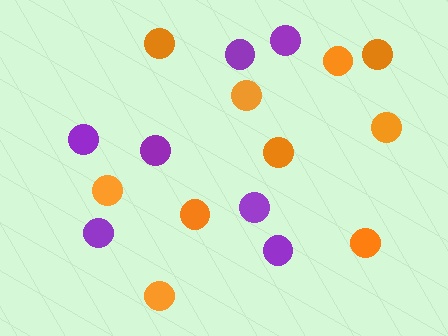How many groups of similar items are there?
There are 2 groups: one group of purple circles (7) and one group of orange circles (10).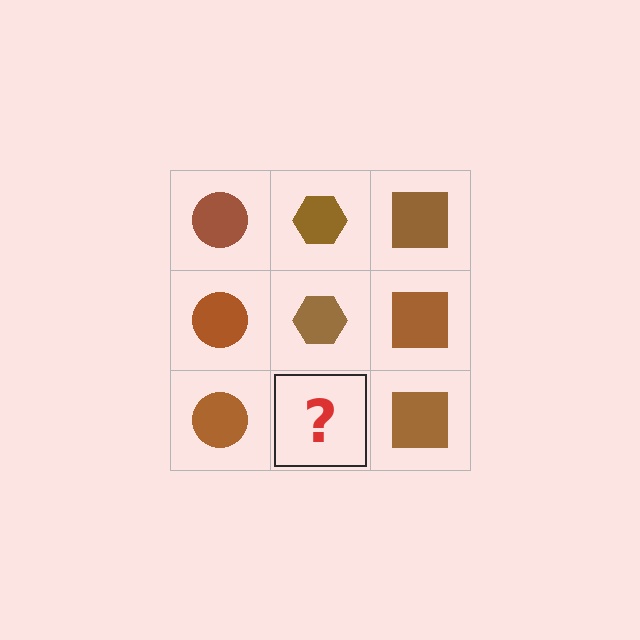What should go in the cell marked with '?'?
The missing cell should contain a brown hexagon.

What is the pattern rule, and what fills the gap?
The rule is that each column has a consistent shape. The gap should be filled with a brown hexagon.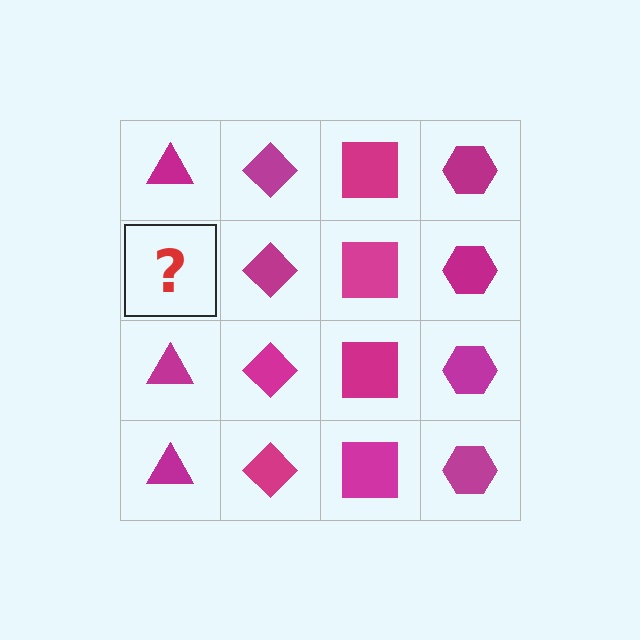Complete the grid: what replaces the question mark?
The question mark should be replaced with a magenta triangle.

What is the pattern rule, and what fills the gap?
The rule is that each column has a consistent shape. The gap should be filled with a magenta triangle.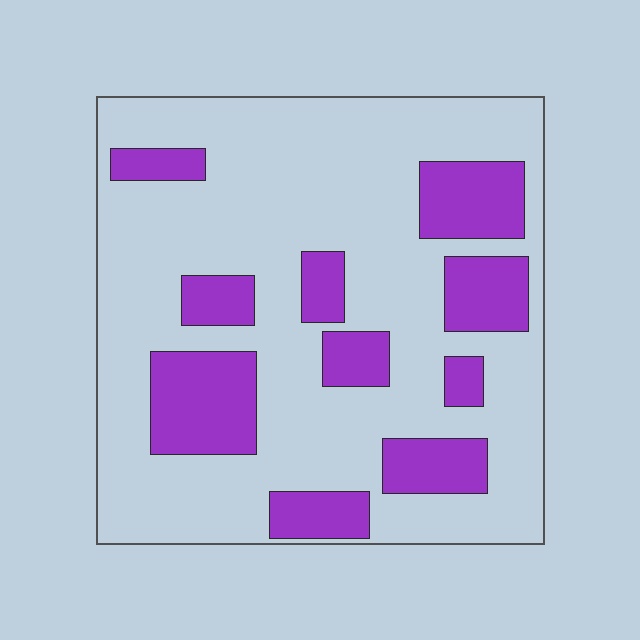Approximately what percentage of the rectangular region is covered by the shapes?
Approximately 25%.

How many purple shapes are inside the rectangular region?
10.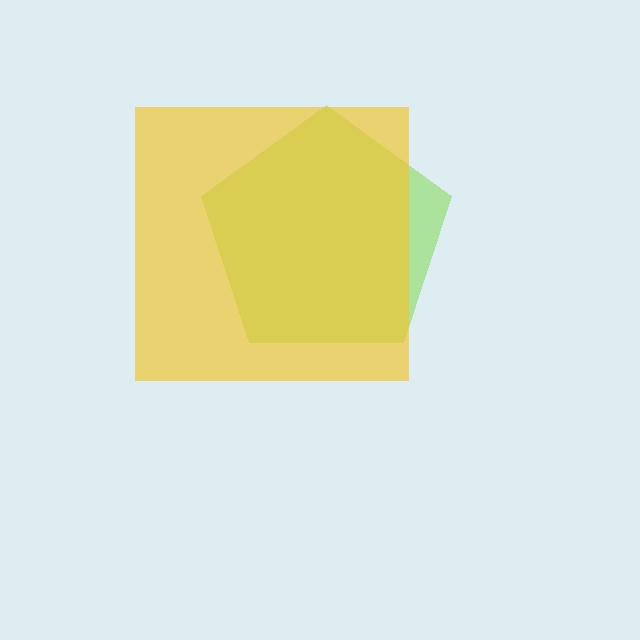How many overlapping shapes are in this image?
There are 2 overlapping shapes in the image.